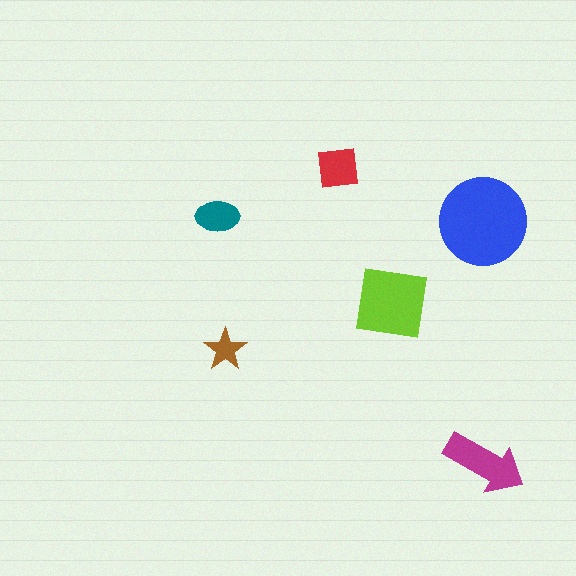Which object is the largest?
The blue circle.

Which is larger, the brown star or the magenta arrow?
The magenta arrow.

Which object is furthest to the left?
The teal ellipse is leftmost.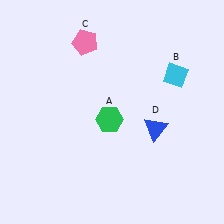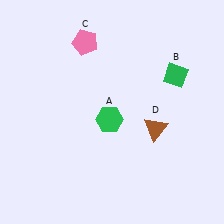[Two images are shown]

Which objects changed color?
B changed from cyan to green. D changed from blue to brown.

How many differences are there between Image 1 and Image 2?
There are 2 differences between the two images.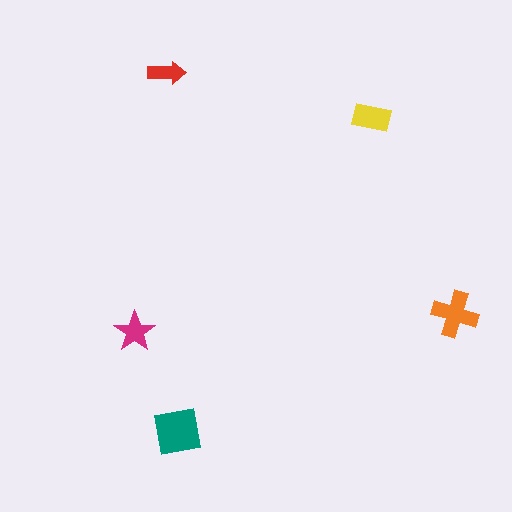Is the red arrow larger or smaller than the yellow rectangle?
Smaller.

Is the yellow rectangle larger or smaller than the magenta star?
Larger.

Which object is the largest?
The teal square.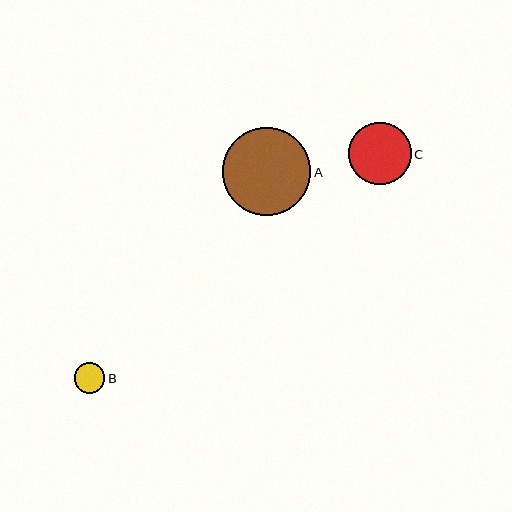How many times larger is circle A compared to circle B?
Circle A is approximately 2.9 times the size of circle B.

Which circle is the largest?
Circle A is the largest with a size of approximately 88 pixels.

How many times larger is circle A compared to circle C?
Circle A is approximately 1.4 times the size of circle C.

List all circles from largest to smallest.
From largest to smallest: A, C, B.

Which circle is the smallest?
Circle B is the smallest with a size of approximately 31 pixels.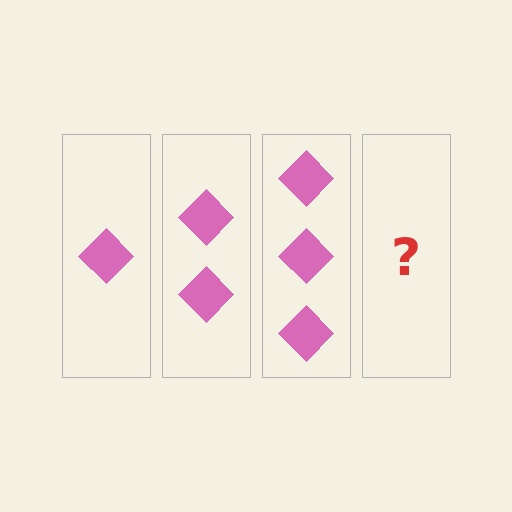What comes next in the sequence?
The next element should be 4 diamonds.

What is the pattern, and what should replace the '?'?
The pattern is that each step adds one more diamond. The '?' should be 4 diamonds.